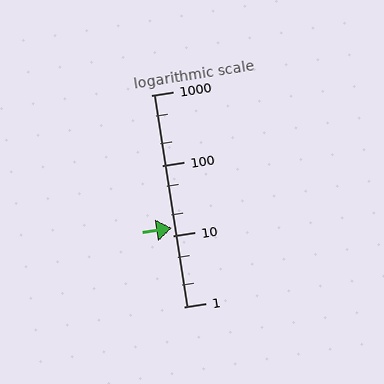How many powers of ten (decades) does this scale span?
The scale spans 3 decades, from 1 to 1000.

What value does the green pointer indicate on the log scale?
The pointer indicates approximately 13.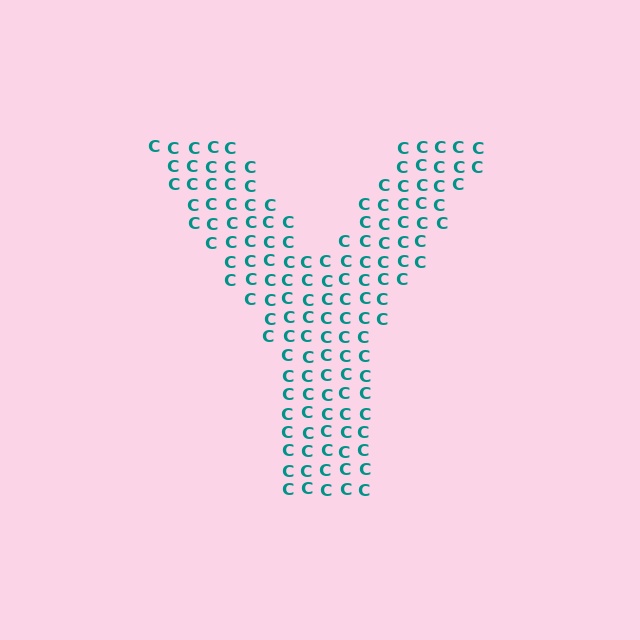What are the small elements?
The small elements are letter C's.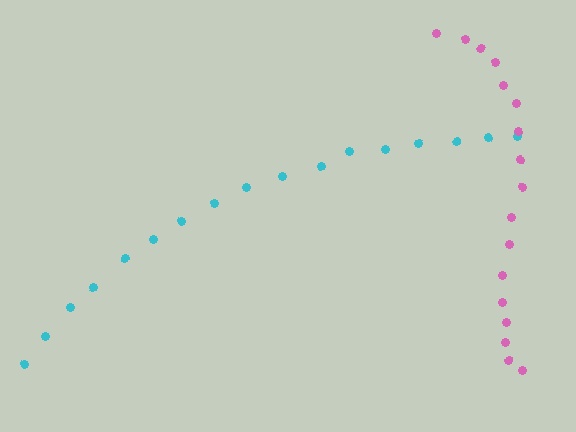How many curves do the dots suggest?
There are 2 distinct paths.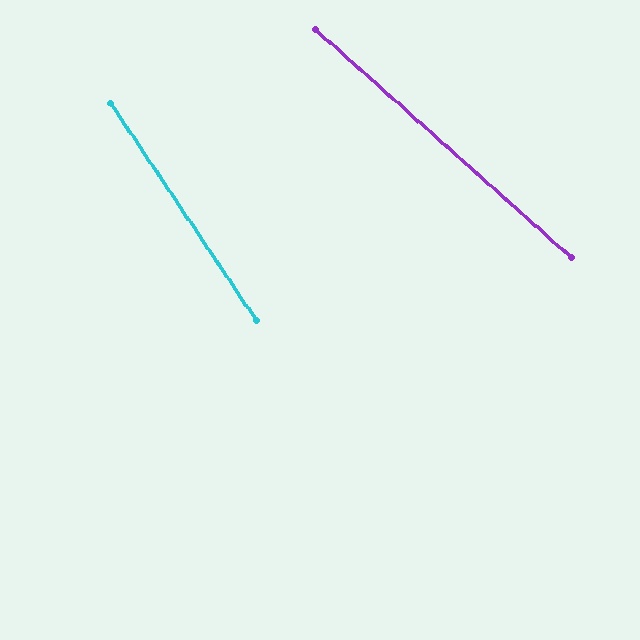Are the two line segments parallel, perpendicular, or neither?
Neither parallel nor perpendicular — they differ by about 15°.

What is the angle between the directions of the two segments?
Approximately 15 degrees.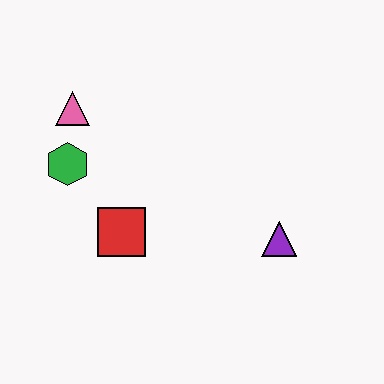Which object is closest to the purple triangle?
The red square is closest to the purple triangle.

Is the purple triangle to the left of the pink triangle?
No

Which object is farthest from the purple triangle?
The pink triangle is farthest from the purple triangle.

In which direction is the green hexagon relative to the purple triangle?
The green hexagon is to the left of the purple triangle.